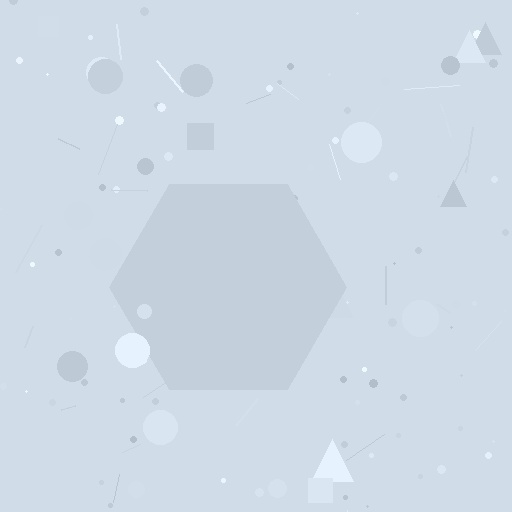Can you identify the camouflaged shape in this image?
The camouflaged shape is a hexagon.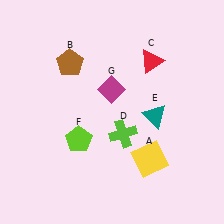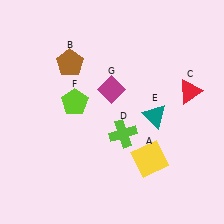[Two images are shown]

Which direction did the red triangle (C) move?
The red triangle (C) moved right.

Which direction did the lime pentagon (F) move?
The lime pentagon (F) moved up.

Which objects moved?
The objects that moved are: the red triangle (C), the lime pentagon (F).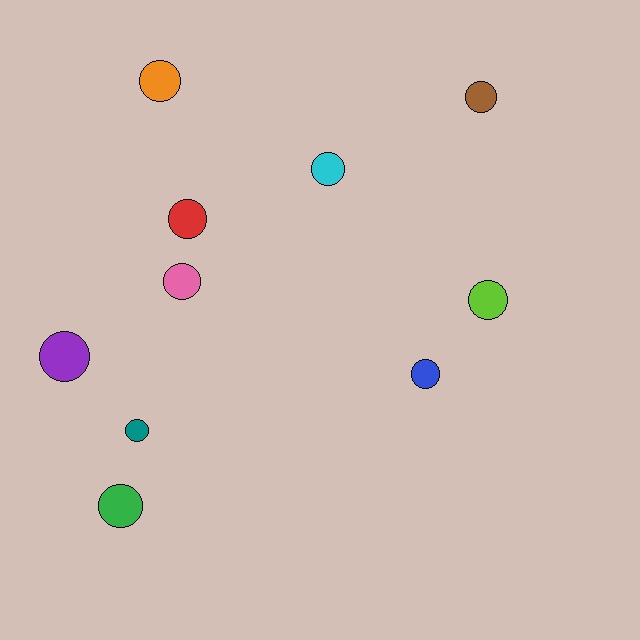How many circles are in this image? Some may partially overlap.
There are 10 circles.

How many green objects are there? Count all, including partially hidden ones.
There is 1 green object.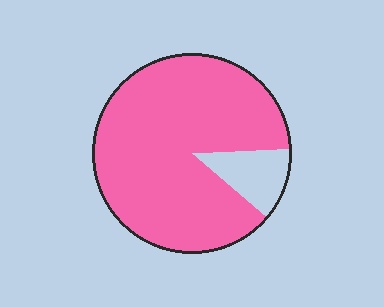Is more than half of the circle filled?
Yes.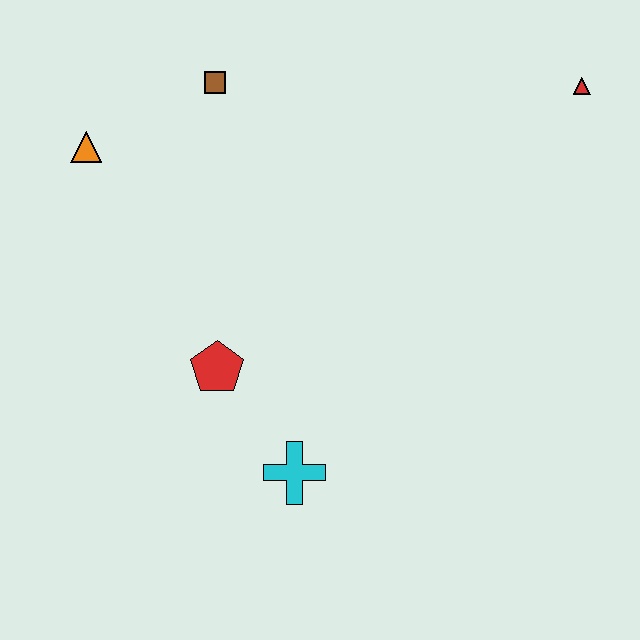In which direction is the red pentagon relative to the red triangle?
The red pentagon is to the left of the red triangle.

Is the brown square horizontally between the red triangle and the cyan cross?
No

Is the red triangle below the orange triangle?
No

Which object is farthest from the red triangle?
The orange triangle is farthest from the red triangle.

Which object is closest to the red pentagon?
The cyan cross is closest to the red pentagon.